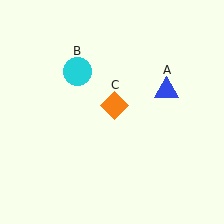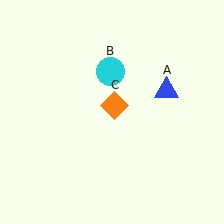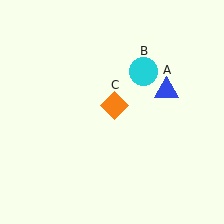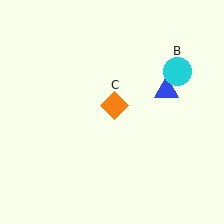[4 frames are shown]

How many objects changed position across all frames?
1 object changed position: cyan circle (object B).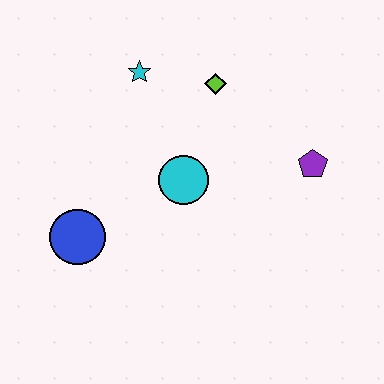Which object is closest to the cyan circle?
The lime diamond is closest to the cyan circle.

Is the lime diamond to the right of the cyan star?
Yes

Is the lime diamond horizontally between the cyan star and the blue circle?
No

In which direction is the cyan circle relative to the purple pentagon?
The cyan circle is to the left of the purple pentagon.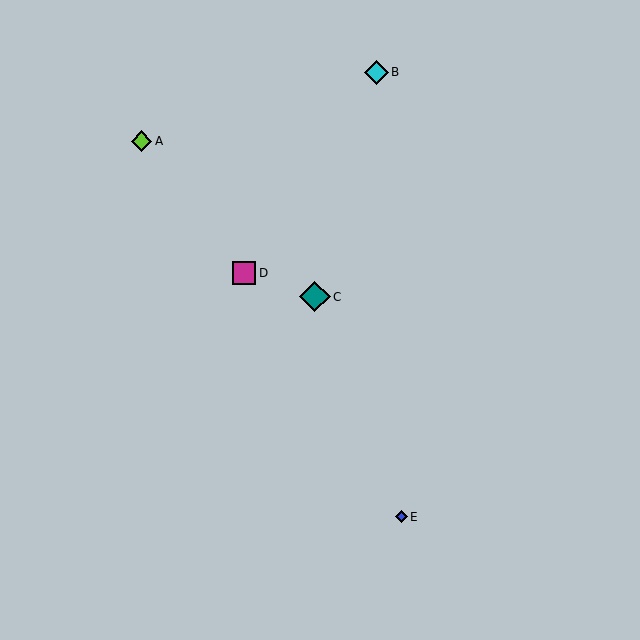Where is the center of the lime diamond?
The center of the lime diamond is at (142, 141).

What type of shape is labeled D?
Shape D is a magenta square.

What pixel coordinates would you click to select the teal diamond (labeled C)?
Click at (315, 297) to select the teal diamond C.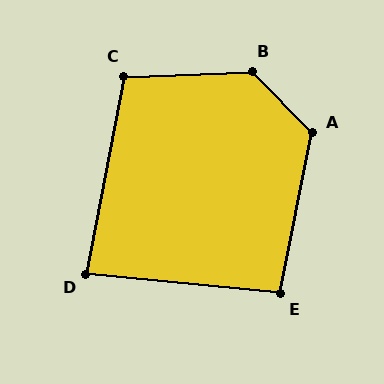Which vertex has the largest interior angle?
B, at approximately 133 degrees.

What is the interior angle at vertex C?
Approximately 103 degrees (obtuse).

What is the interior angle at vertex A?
Approximately 124 degrees (obtuse).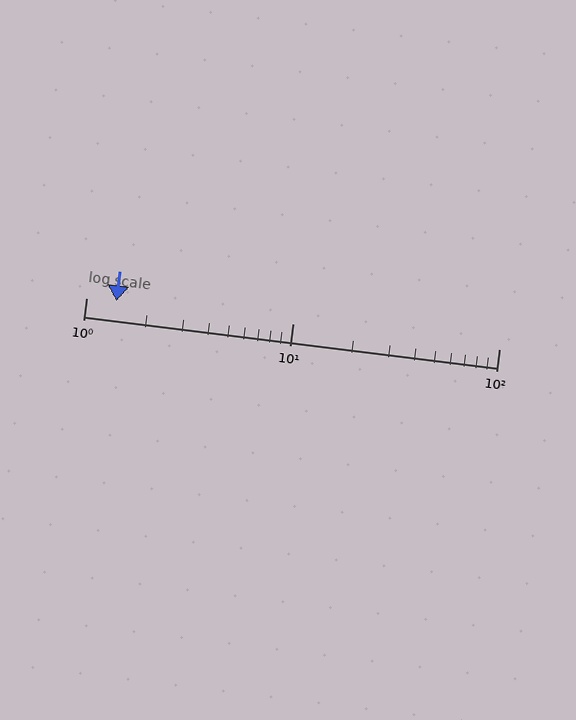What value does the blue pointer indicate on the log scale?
The pointer indicates approximately 1.4.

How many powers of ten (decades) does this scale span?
The scale spans 2 decades, from 1 to 100.